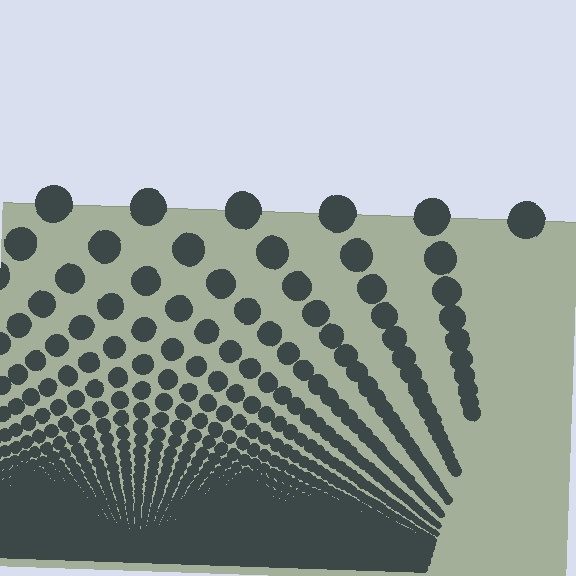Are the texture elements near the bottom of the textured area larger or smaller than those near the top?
Smaller. The gradient is inverted — elements near the bottom are smaller and denser.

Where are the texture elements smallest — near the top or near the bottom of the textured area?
Near the bottom.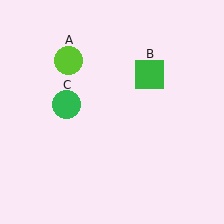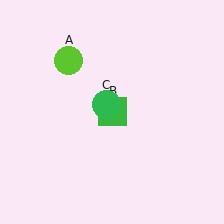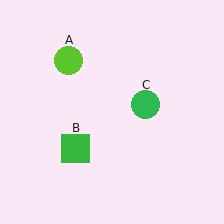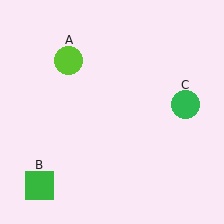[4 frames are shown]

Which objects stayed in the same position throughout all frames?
Lime circle (object A) remained stationary.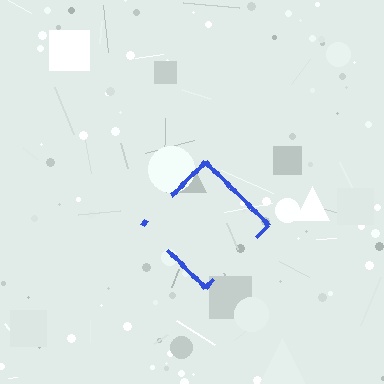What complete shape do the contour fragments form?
The contour fragments form a diamond.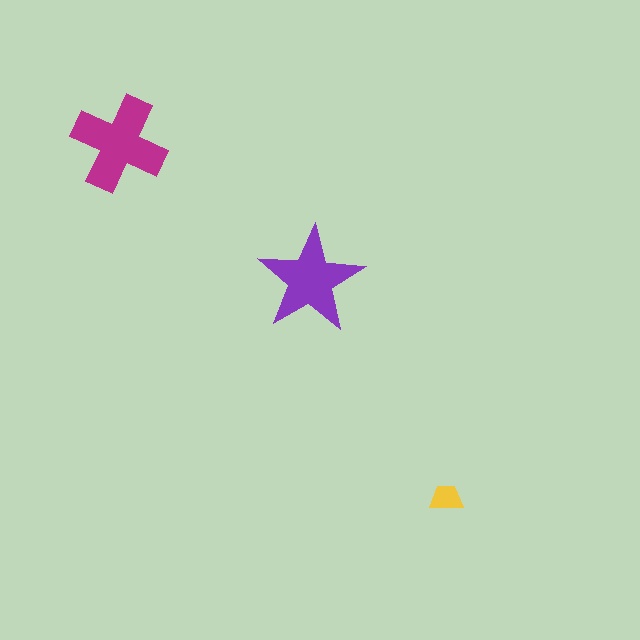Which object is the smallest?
The yellow trapezoid.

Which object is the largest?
The magenta cross.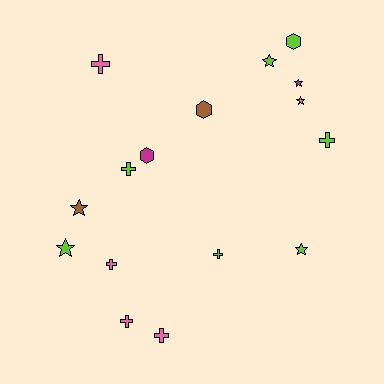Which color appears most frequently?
Lime, with 7 objects.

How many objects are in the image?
There are 16 objects.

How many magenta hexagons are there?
There is 1 magenta hexagon.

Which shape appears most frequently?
Cross, with 7 objects.